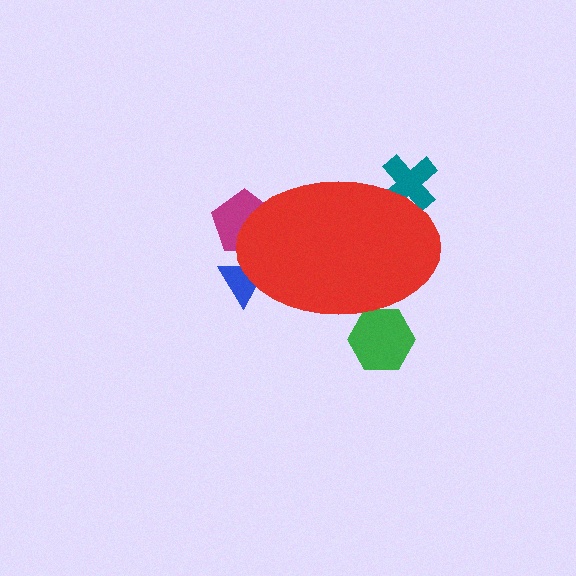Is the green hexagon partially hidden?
Yes, the green hexagon is partially hidden behind the red ellipse.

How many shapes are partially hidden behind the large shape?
4 shapes are partially hidden.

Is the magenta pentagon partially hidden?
Yes, the magenta pentagon is partially hidden behind the red ellipse.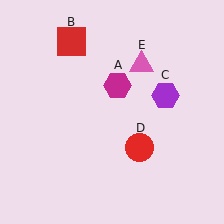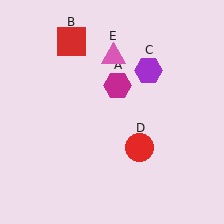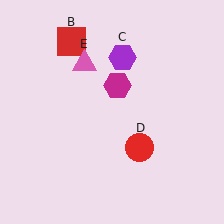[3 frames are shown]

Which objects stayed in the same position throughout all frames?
Magenta hexagon (object A) and red square (object B) and red circle (object D) remained stationary.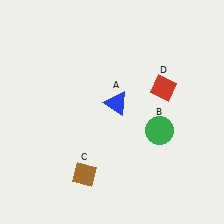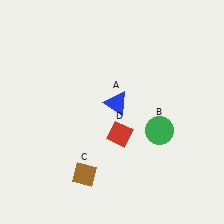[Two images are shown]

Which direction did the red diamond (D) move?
The red diamond (D) moved down.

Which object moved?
The red diamond (D) moved down.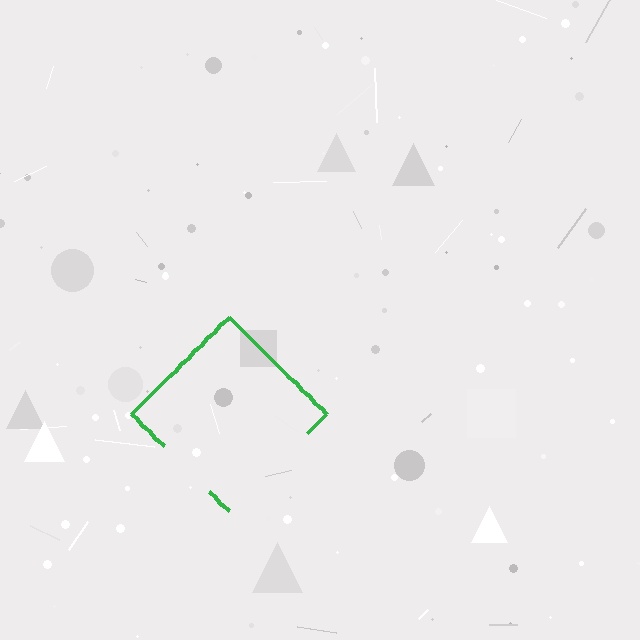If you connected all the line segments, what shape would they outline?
They would outline a diamond.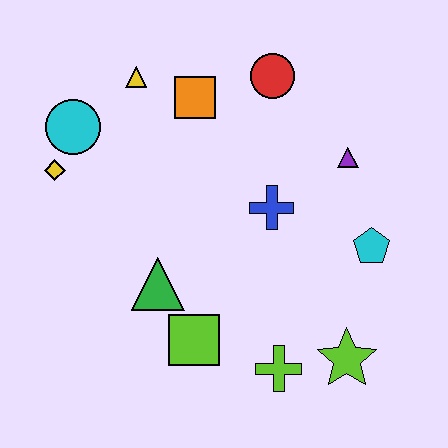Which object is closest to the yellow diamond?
The cyan circle is closest to the yellow diamond.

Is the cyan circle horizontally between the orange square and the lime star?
No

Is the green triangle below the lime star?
No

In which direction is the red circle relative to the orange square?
The red circle is to the right of the orange square.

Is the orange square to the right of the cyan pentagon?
No